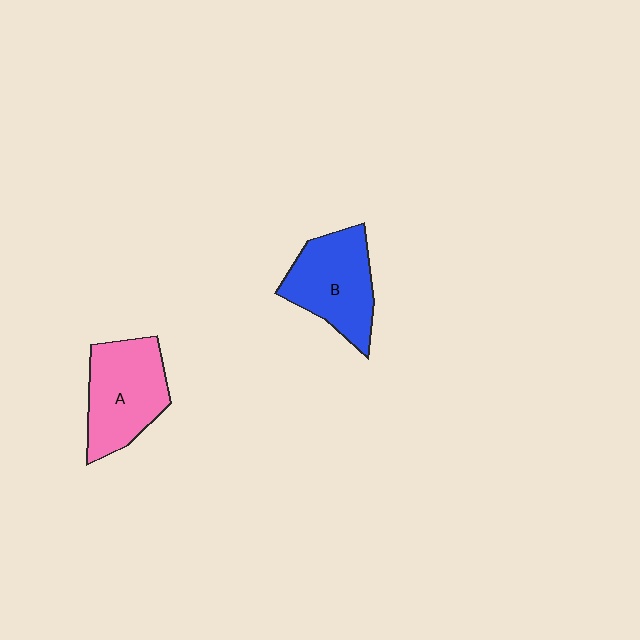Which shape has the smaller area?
Shape B (blue).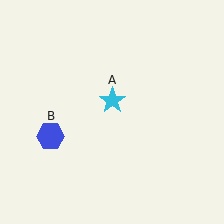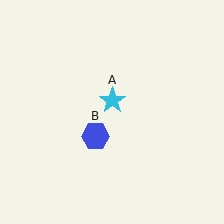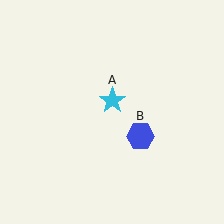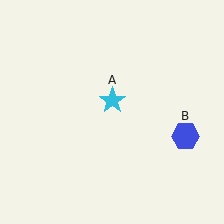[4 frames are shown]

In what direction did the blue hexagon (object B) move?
The blue hexagon (object B) moved right.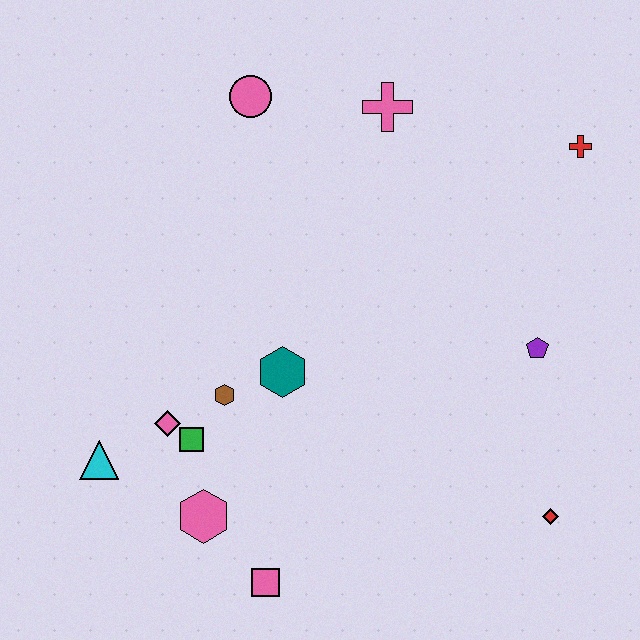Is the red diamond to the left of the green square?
No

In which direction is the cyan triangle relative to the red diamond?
The cyan triangle is to the left of the red diamond.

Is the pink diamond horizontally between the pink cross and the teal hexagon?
No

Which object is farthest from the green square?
The red cross is farthest from the green square.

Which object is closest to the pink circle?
The pink cross is closest to the pink circle.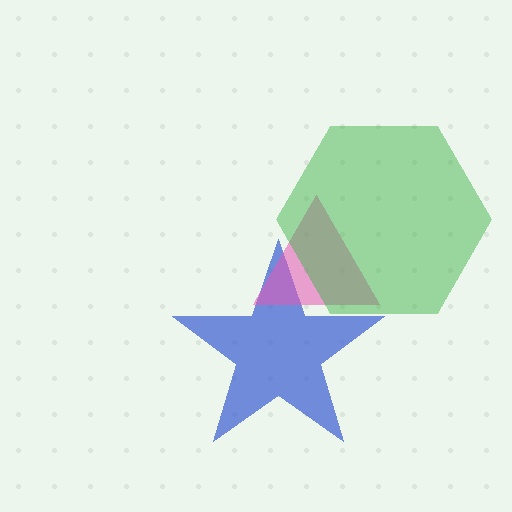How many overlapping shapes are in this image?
There are 3 overlapping shapes in the image.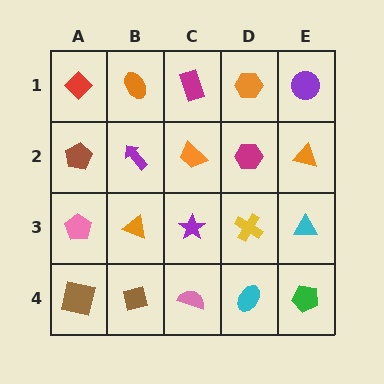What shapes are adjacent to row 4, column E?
A cyan triangle (row 3, column E), a cyan ellipse (row 4, column D).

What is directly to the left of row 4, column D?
A pink semicircle.